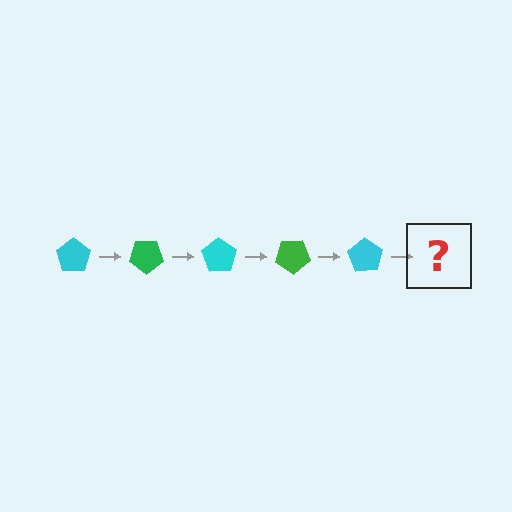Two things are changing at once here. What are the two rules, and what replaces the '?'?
The two rules are that it rotates 35 degrees each step and the color cycles through cyan and green. The '?' should be a green pentagon, rotated 175 degrees from the start.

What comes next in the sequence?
The next element should be a green pentagon, rotated 175 degrees from the start.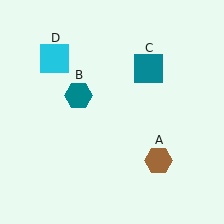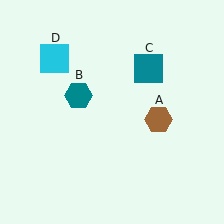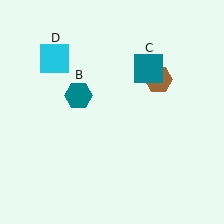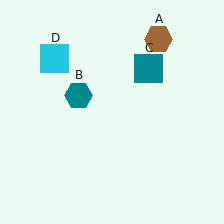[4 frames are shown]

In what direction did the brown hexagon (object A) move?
The brown hexagon (object A) moved up.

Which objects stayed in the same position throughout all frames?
Teal hexagon (object B) and teal square (object C) and cyan square (object D) remained stationary.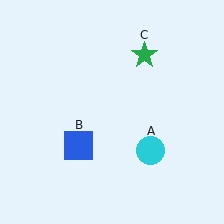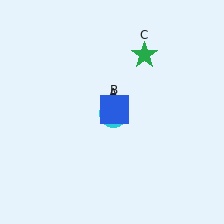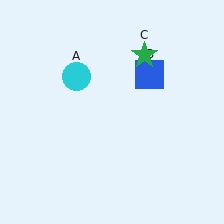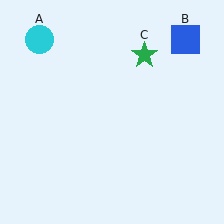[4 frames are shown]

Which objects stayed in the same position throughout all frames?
Green star (object C) remained stationary.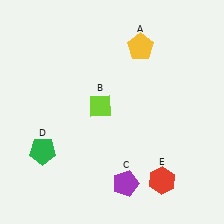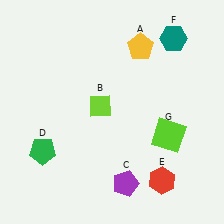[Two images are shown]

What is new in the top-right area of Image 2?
A teal hexagon (F) was added in the top-right area of Image 2.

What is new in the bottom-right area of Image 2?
A lime square (G) was added in the bottom-right area of Image 2.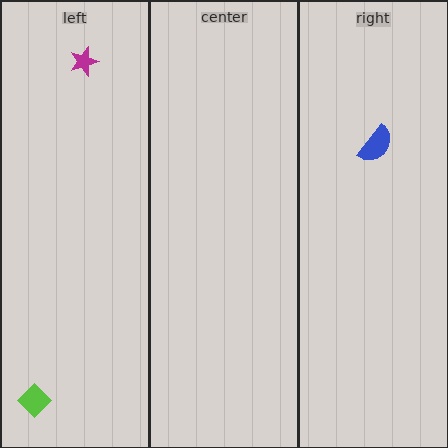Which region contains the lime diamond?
The left region.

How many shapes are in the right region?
1.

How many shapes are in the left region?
2.